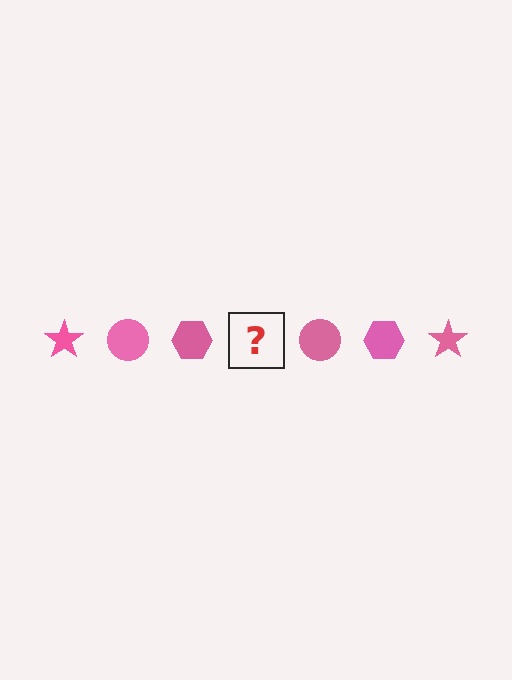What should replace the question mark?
The question mark should be replaced with a pink star.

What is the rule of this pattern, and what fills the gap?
The rule is that the pattern cycles through star, circle, hexagon shapes in pink. The gap should be filled with a pink star.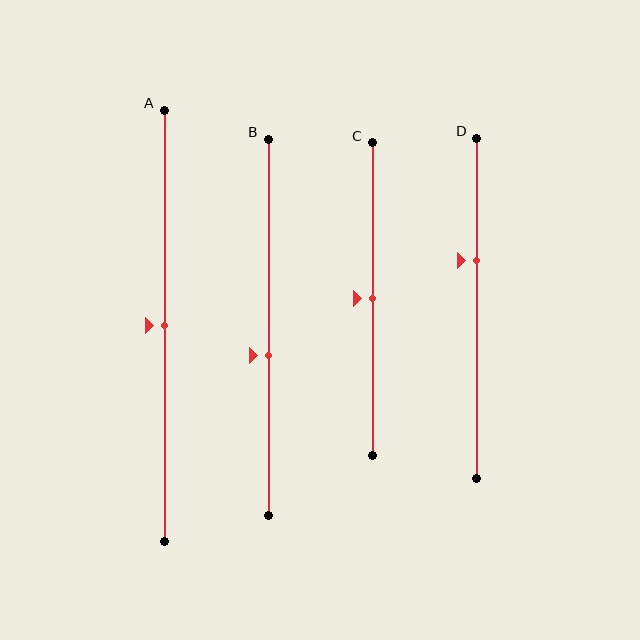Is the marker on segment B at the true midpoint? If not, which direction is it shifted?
No, the marker on segment B is shifted downward by about 8% of the segment length.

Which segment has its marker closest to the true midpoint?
Segment A has its marker closest to the true midpoint.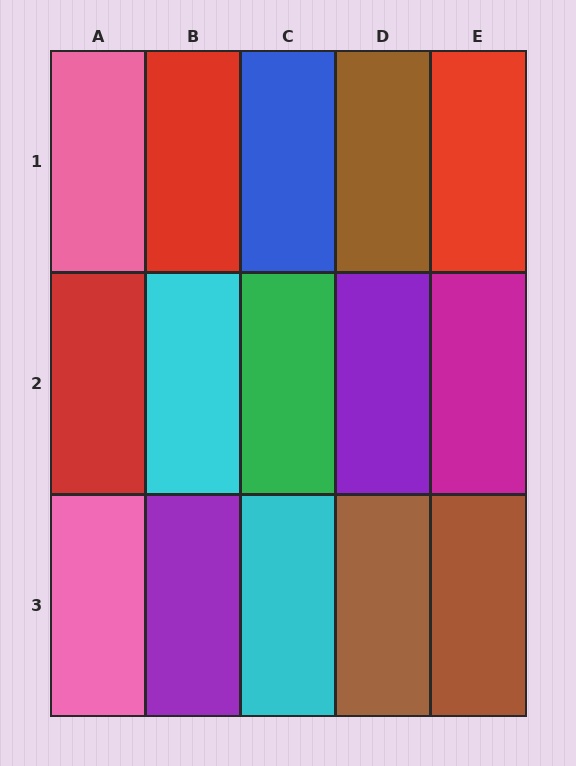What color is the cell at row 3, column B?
Purple.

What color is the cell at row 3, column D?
Brown.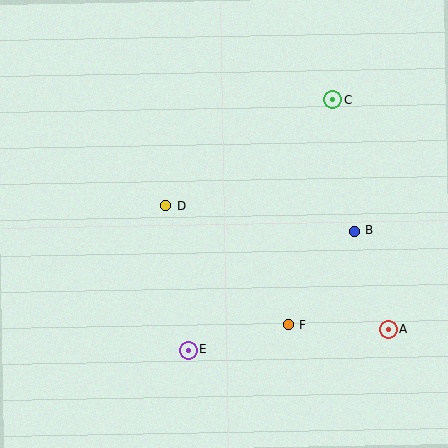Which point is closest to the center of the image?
Point D at (165, 206) is closest to the center.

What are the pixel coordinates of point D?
Point D is at (165, 206).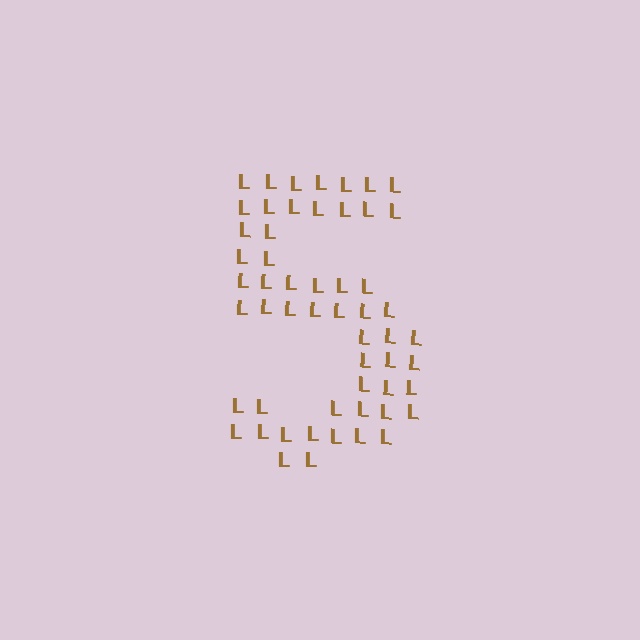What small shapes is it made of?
It is made of small letter L's.